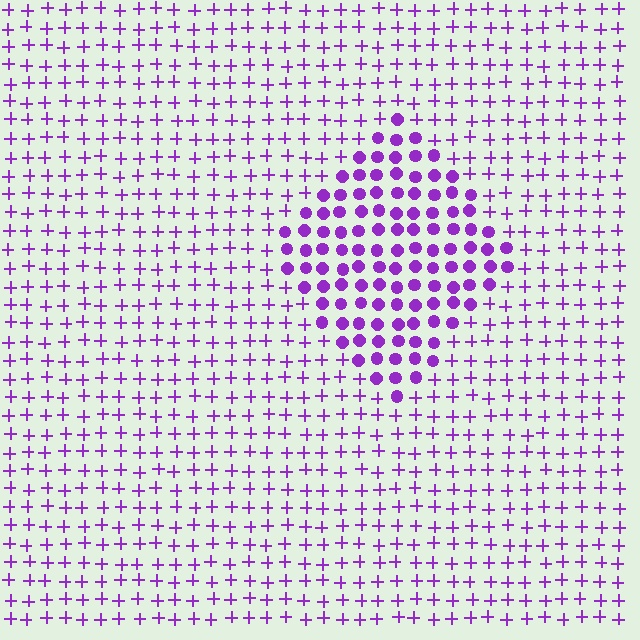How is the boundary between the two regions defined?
The boundary is defined by a change in element shape: circles inside vs. plus signs outside. All elements share the same color and spacing.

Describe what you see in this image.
The image is filled with small purple elements arranged in a uniform grid. A diamond-shaped region contains circles, while the surrounding area contains plus signs. The boundary is defined purely by the change in element shape.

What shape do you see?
I see a diamond.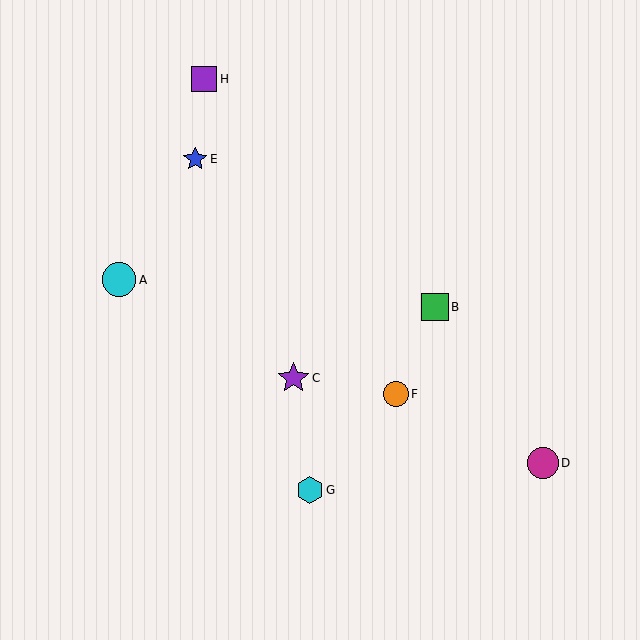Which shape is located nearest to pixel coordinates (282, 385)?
The purple star (labeled C) at (293, 378) is nearest to that location.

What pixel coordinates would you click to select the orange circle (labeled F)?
Click at (396, 394) to select the orange circle F.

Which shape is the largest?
The cyan circle (labeled A) is the largest.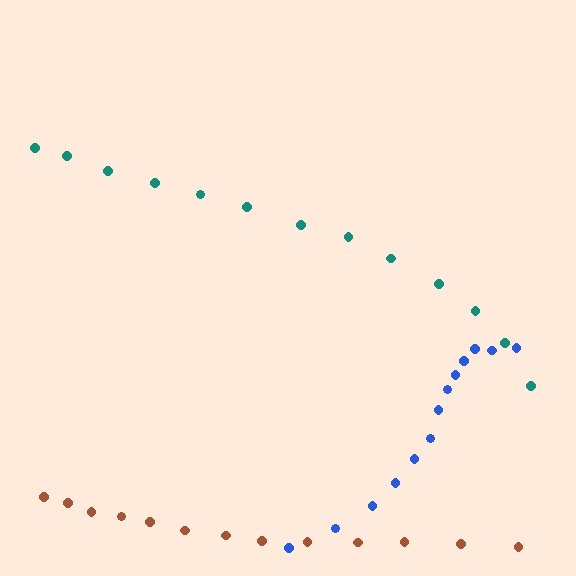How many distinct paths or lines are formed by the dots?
There are 3 distinct paths.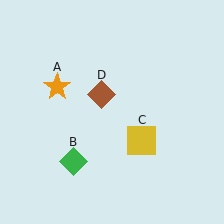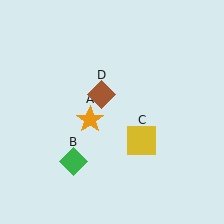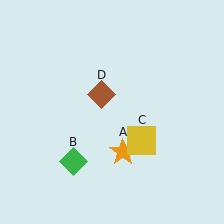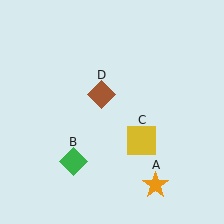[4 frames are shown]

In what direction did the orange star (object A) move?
The orange star (object A) moved down and to the right.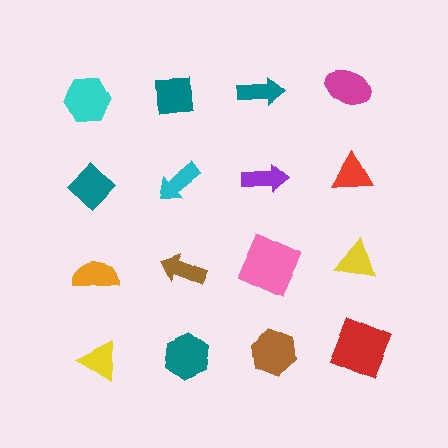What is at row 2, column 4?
A red triangle.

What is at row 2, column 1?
A teal diamond.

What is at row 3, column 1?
An orange semicircle.